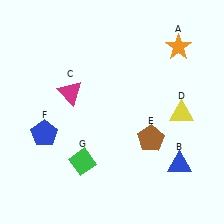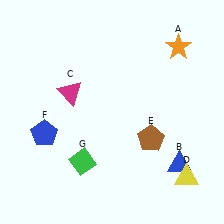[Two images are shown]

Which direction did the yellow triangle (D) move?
The yellow triangle (D) moved down.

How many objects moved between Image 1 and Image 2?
1 object moved between the two images.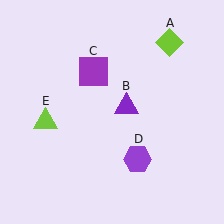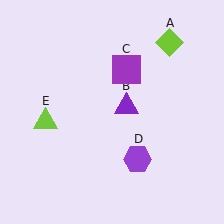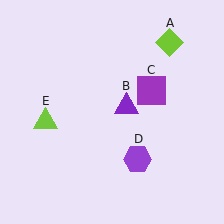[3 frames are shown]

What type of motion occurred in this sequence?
The purple square (object C) rotated clockwise around the center of the scene.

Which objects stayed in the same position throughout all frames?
Lime diamond (object A) and purple triangle (object B) and purple hexagon (object D) and lime triangle (object E) remained stationary.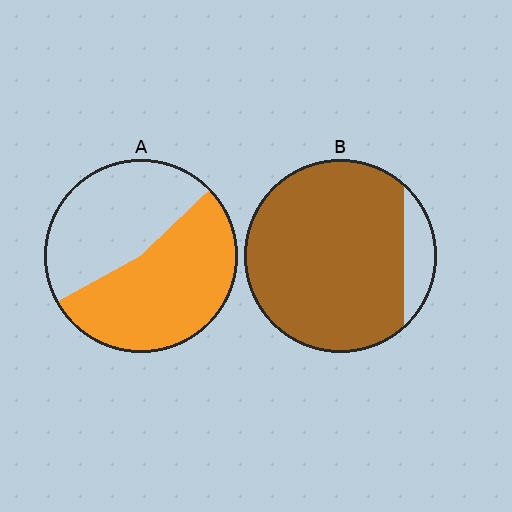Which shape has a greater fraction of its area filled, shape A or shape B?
Shape B.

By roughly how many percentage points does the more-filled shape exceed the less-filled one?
By roughly 35 percentage points (B over A).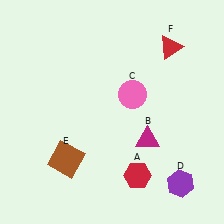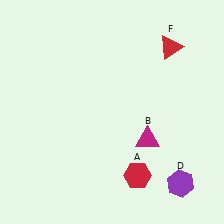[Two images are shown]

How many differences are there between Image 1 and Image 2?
There are 2 differences between the two images.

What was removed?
The pink circle (C), the brown square (E) were removed in Image 2.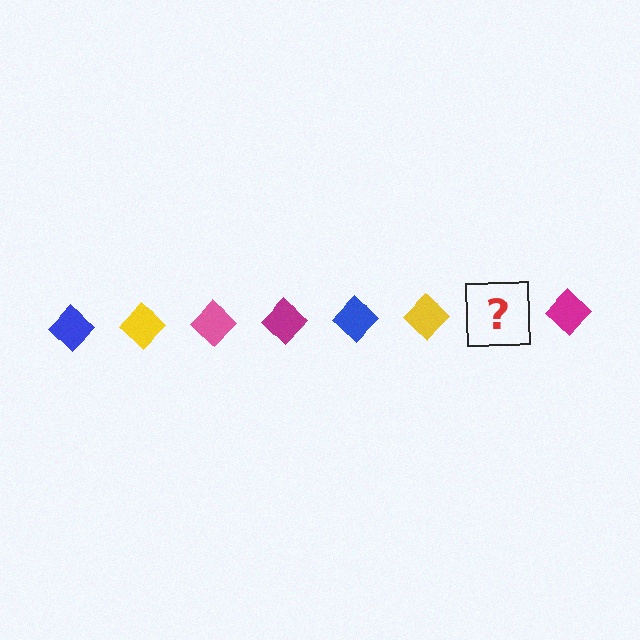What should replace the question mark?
The question mark should be replaced with a pink diamond.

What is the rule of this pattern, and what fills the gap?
The rule is that the pattern cycles through blue, yellow, pink, magenta diamonds. The gap should be filled with a pink diamond.